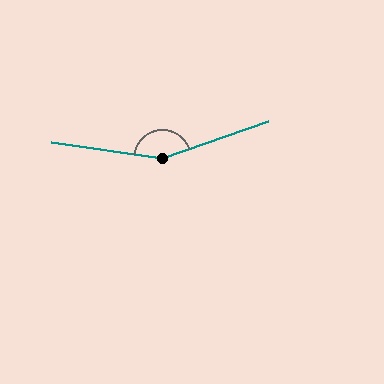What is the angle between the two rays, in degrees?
Approximately 152 degrees.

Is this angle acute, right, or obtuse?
It is obtuse.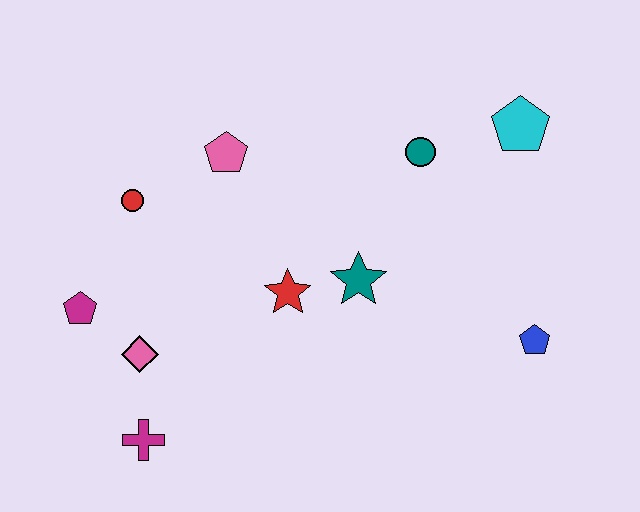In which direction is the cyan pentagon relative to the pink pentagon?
The cyan pentagon is to the right of the pink pentagon.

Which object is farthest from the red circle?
The blue pentagon is farthest from the red circle.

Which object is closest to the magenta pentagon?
The pink diamond is closest to the magenta pentagon.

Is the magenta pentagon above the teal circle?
No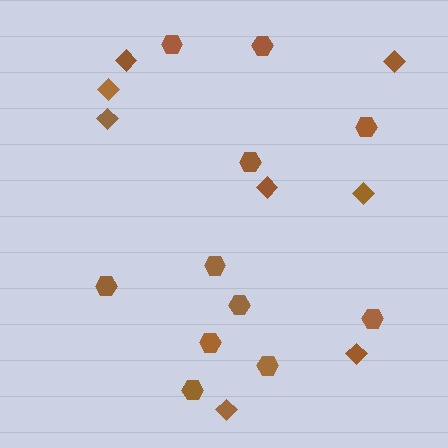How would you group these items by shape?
There are 2 groups: one group of diamonds (8) and one group of hexagons (11).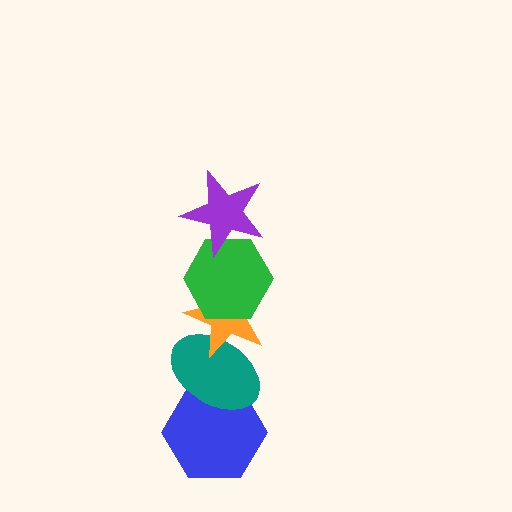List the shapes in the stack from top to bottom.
From top to bottom: the purple star, the green hexagon, the orange star, the teal ellipse, the blue hexagon.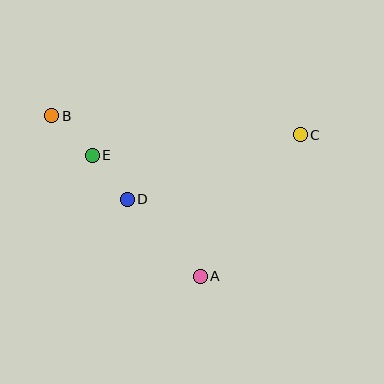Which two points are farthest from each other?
Points B and C are farthest from each other.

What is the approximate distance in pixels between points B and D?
The distance between B and D is approximately 112 pixels.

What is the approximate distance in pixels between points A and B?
The distance between A and B is approximately 219 pixels.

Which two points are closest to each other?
Points D and E are closest to each other.